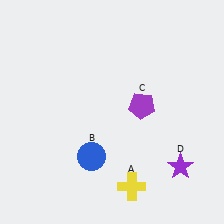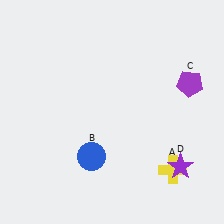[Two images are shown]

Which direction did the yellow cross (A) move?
The yellow cross (A) moved right.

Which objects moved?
The objects that moved are: the yellow cross (A), the purple pentagon (C).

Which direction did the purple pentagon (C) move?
The purple pentagon (C) moved right.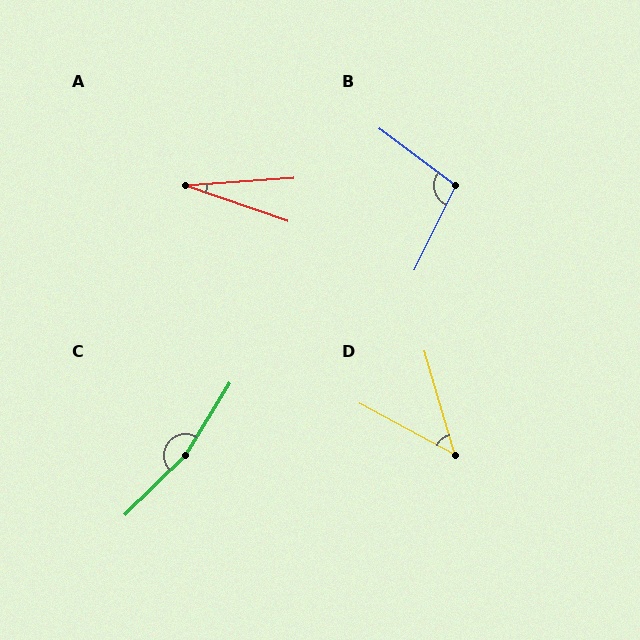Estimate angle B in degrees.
Approximately 101 degrees.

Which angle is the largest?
C, at approximately 166 degrees.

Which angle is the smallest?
A, at approximately 23 degrees.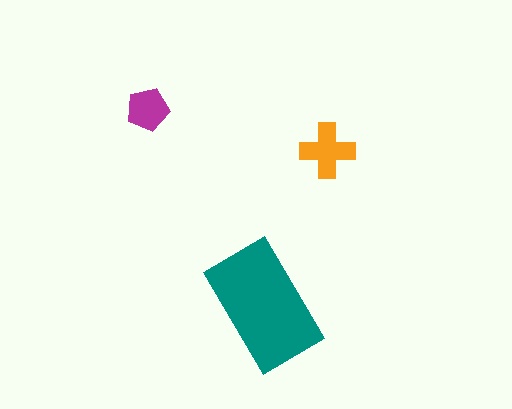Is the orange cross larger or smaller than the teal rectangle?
Smaller.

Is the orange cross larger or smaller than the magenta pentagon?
Larger.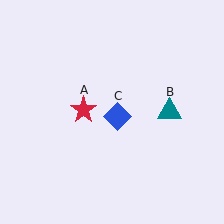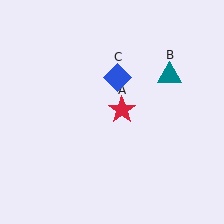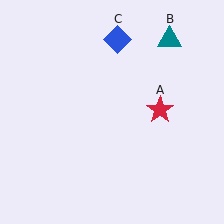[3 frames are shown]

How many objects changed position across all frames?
3 objects changed position: red star (object A), teal triangle (object B), blue diamond (object C).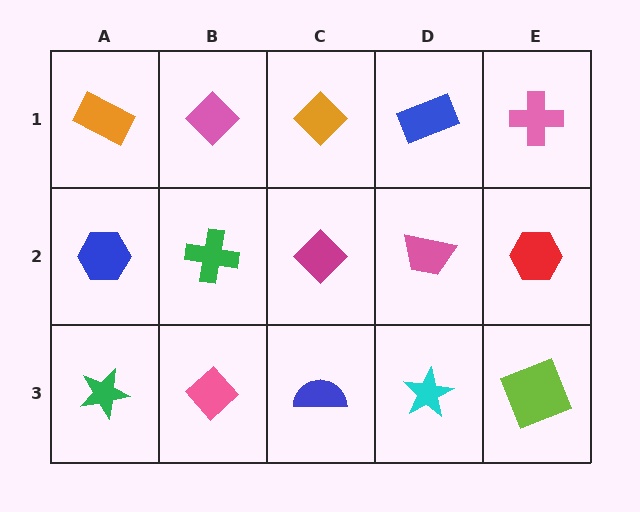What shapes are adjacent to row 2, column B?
A pink diamond (row 1, column B), a pink diamond (row 3, column B), a blue hexagon (row 2, column A), a magenta diamond (row 2, column C).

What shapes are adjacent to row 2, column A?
An orange rectangle (row 1, column A), a green star (row 3, column A), a green cross (row 2, column B).